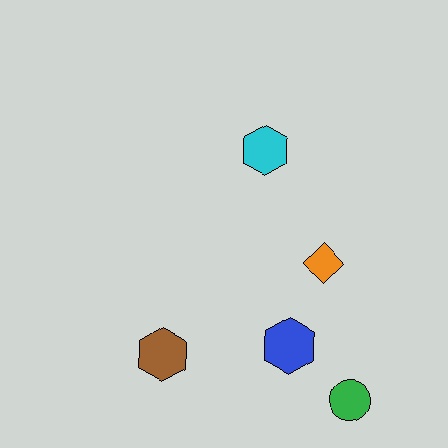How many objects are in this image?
There are 5 objects.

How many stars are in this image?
There are no stars.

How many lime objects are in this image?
There are no lime objects.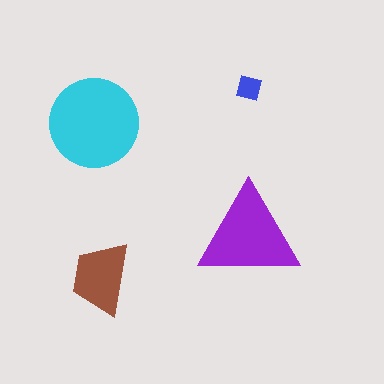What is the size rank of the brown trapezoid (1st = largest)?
3rd.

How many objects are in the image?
There are 4 objects in the image.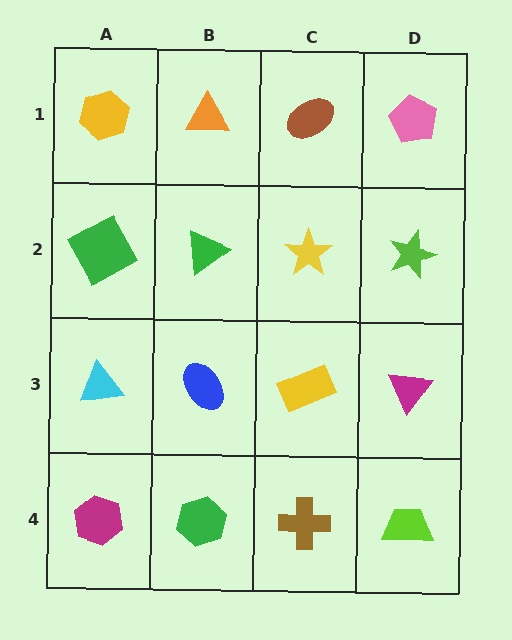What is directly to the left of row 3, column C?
A blue ellipse.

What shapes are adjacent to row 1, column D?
A lime star (row 2, column D), a brown ellipse (row 1, column C).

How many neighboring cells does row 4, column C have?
3.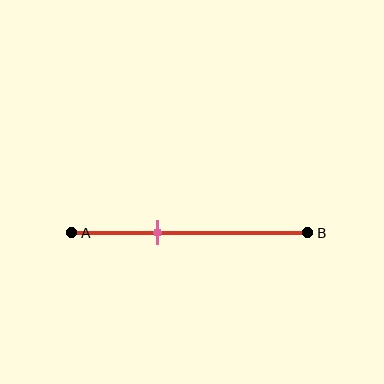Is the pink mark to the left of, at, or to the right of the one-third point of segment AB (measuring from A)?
The pink mark is approximately at the one-third point of segment AB.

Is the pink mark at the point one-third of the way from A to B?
Yes, the mark is approximately at the one-third point.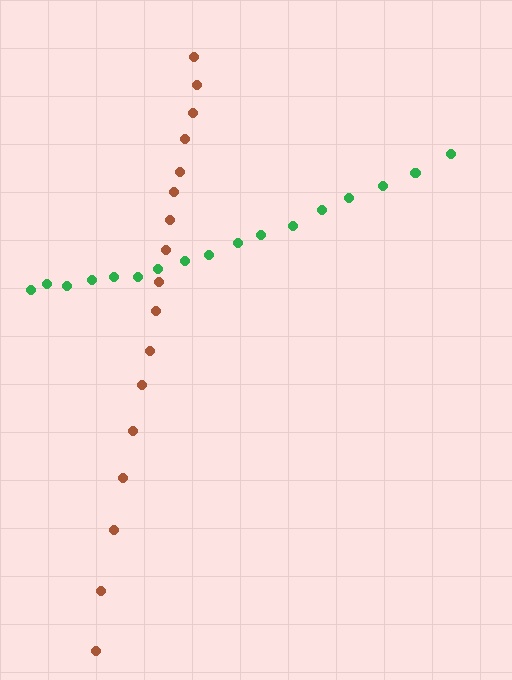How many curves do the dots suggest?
There are 2 distinct paths.